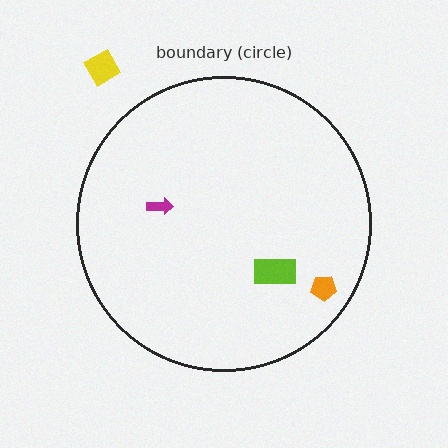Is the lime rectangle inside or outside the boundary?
Inside.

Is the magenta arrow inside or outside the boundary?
Inside.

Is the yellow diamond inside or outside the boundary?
Outside.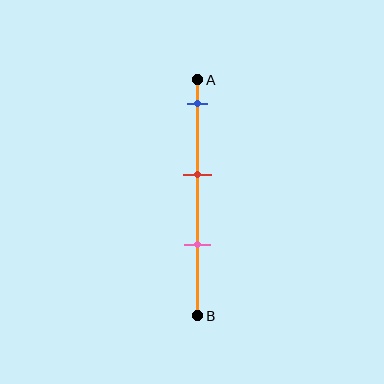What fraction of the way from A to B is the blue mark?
The blue mark is approximately 10% (0.1) of the way from A to B.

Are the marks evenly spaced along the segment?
Yes, the marks are approximately evenly spaced.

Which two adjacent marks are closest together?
The red and pink marks are the closest adjacent pair.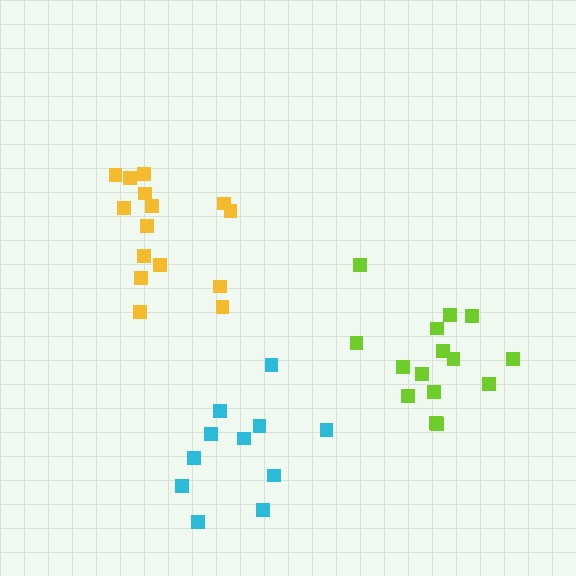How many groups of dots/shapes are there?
There are 3 groups.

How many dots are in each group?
Group 1: 15 dots, Group 2: 15 dots, Group 3: 11 dots (41 total).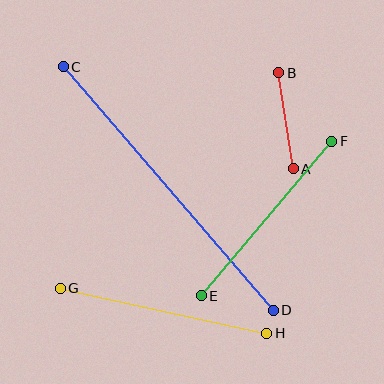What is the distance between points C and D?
The distance is approximately 322 pixels.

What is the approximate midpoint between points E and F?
The midpoint is at approximately (266, 219) pixels.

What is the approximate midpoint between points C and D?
The midpoint is at approximately (168, 189) pixels.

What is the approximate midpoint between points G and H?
The midpoint is at approximately (164, 311) pixels.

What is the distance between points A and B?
The distance is approximately 97 pixels.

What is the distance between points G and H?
The distance is approximately 211 pixels.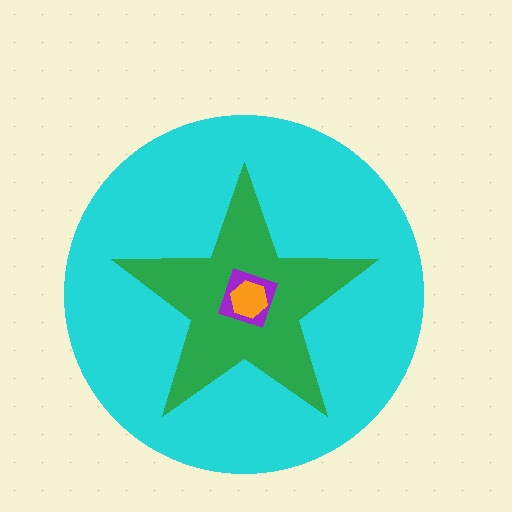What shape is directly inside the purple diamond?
The orange hexagon.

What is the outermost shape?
The cyan circle.